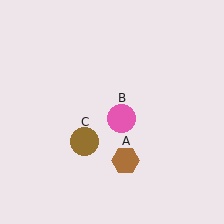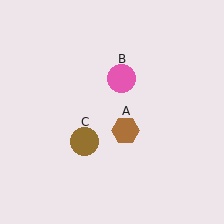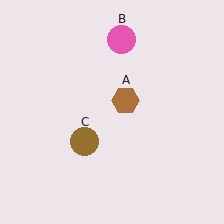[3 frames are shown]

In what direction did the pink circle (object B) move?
The pink circle (object B) moved up.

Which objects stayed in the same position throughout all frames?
Brown circle (object C) remained stationary.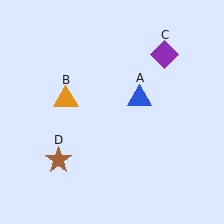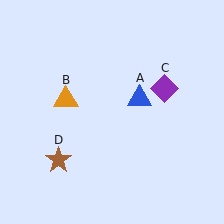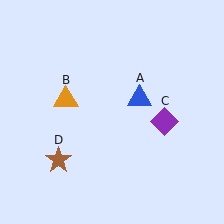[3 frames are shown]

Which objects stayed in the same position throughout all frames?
Blue triangle (object A) and orange triangle (object B) and brown star (object D) remained stationary.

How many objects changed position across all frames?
1 object changed position: purple diamond (object C).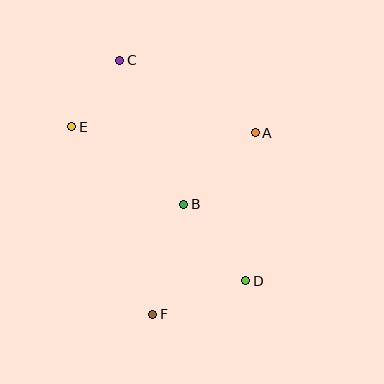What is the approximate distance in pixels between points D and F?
The distance between D and F is approximately 99 pixels.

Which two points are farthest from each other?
Points C and F are farthest from each other.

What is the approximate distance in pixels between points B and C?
The distance between B and C is approximately 158 pixels.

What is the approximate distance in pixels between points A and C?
The distance between A and C is approximately 154 pixels.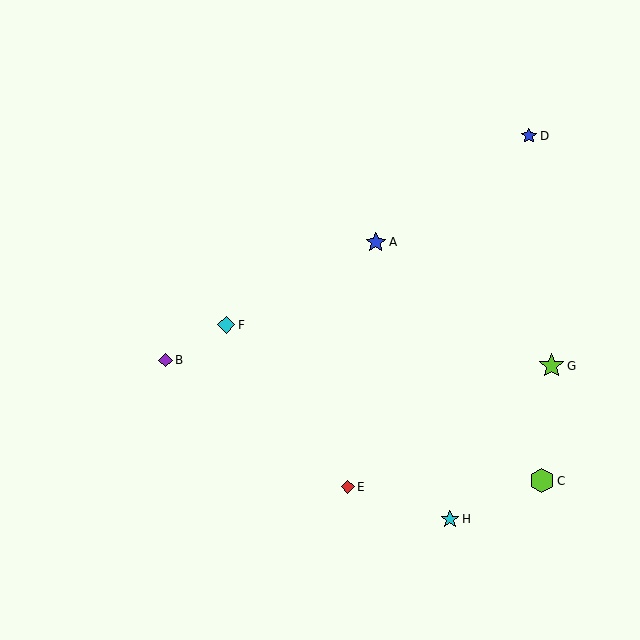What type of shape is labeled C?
Shape C is a lime hexagon.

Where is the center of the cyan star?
The center of the cyan star is at (450, 519).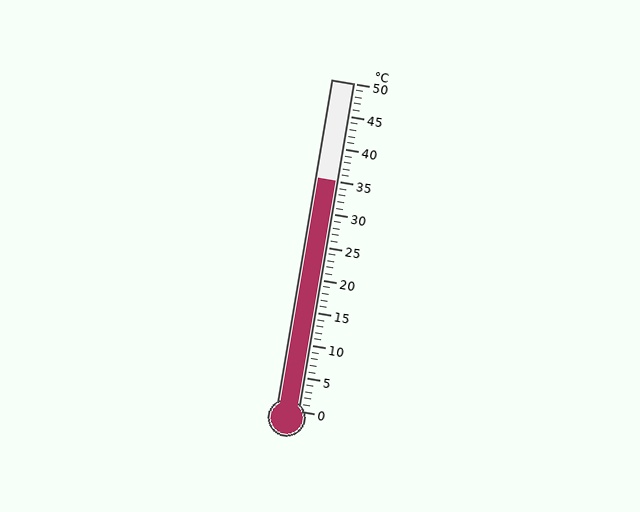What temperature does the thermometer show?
The thermometer shows approximately 35°C.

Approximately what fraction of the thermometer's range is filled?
The thermometer is filled to approximately 70% of its range.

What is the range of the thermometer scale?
The thermometer scale ranges from 0°C to 50°C.